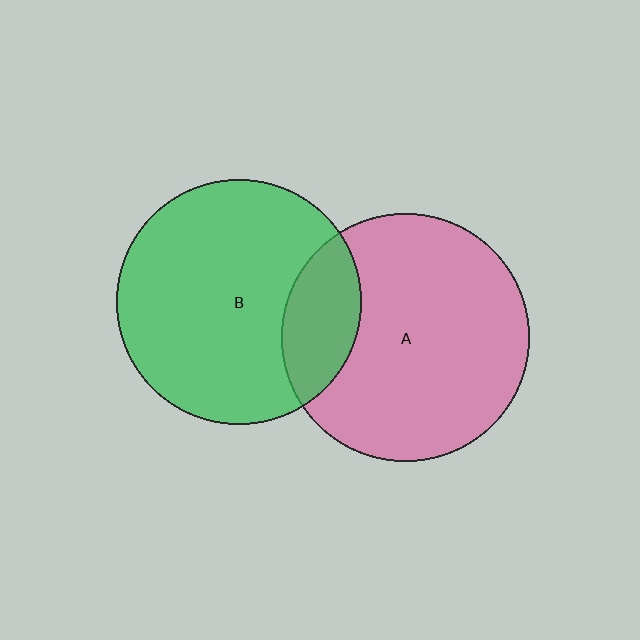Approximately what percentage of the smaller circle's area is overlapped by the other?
Approximately 20%.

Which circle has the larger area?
Circle A (pink).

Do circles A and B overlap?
Yes.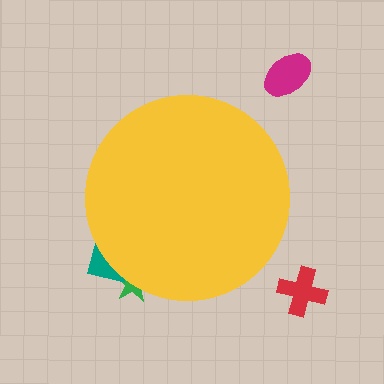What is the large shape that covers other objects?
A yellow circle.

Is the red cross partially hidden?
No, the red cross is fully visible.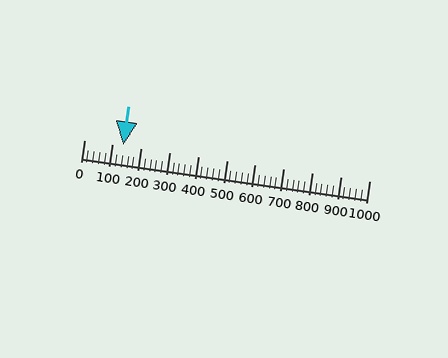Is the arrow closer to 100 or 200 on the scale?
The arrow is closer to 100.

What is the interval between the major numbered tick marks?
The major tick marks are spaced 100 units apart.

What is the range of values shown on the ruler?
The ruler shows values from 0 to 1000.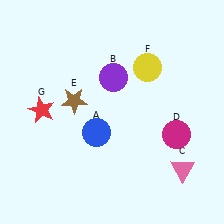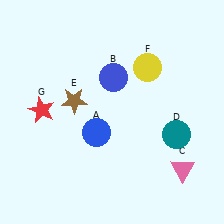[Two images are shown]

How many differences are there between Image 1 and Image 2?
There are 2 differences between the two images.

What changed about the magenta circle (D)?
In Image 1, D is magenta. In Image 2, it changed to teal.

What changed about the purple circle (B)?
In Image 1, B is purple. In Image 2, it changed to blue.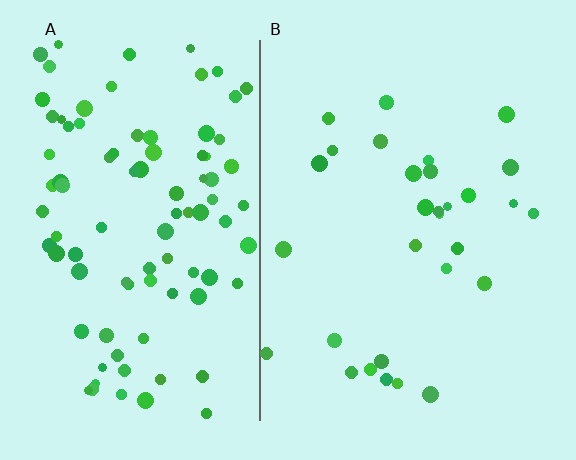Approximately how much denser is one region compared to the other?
Approximately 3.1× — region A over region B.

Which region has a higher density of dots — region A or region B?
A (the left).